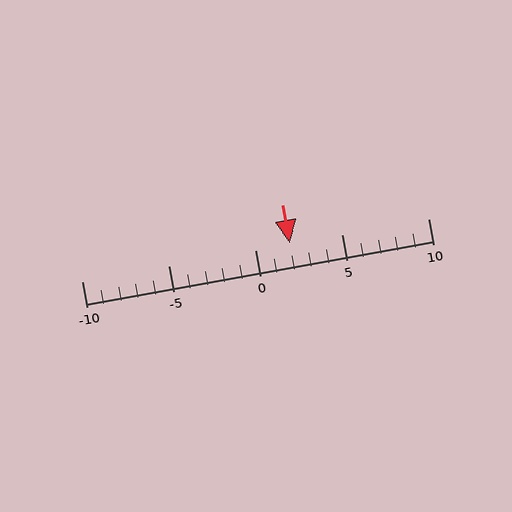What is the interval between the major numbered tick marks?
The major tick marks are spaced 5 units apart.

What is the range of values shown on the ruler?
The ruler shows values from -10 to 10.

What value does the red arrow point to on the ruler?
The red arrow points to approximately 2.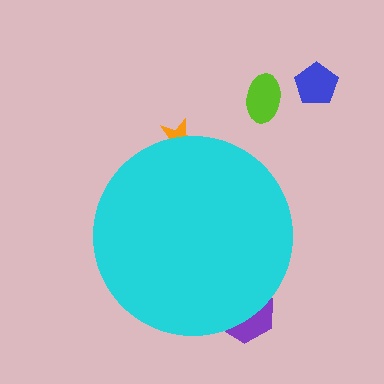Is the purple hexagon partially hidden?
Yes, the purple hexagon is partially hidden behind the cyan circle.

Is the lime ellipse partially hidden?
No, the lime ellipse is fully visible.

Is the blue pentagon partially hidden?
No, the blue pentagon is fully visible.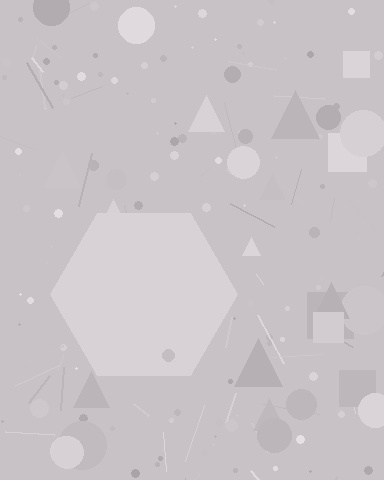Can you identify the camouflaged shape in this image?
The camouflaged shape is a hexagon.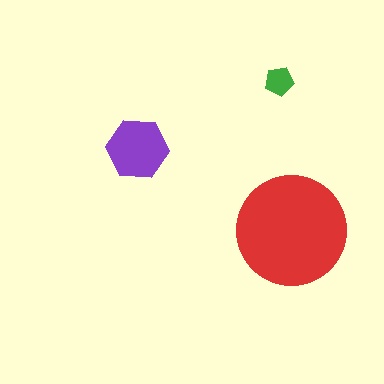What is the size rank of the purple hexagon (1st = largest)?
2nd.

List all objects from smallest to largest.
The green pentagon, the purple hexagon, the red circle.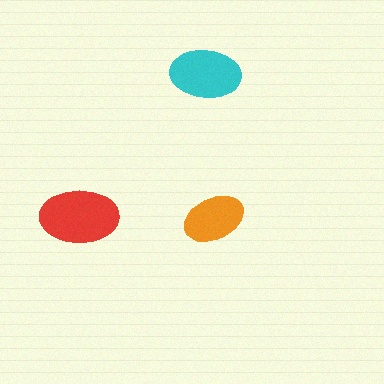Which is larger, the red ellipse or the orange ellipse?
The red one.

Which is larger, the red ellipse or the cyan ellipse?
The red one.